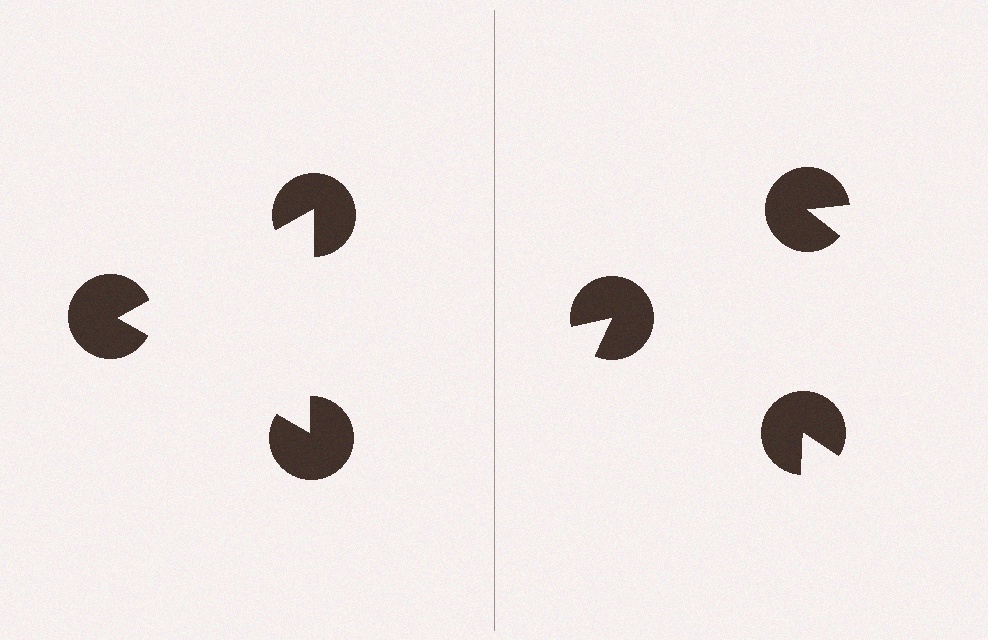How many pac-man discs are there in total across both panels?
6 — 3 on each side.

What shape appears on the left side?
An illusory triangle.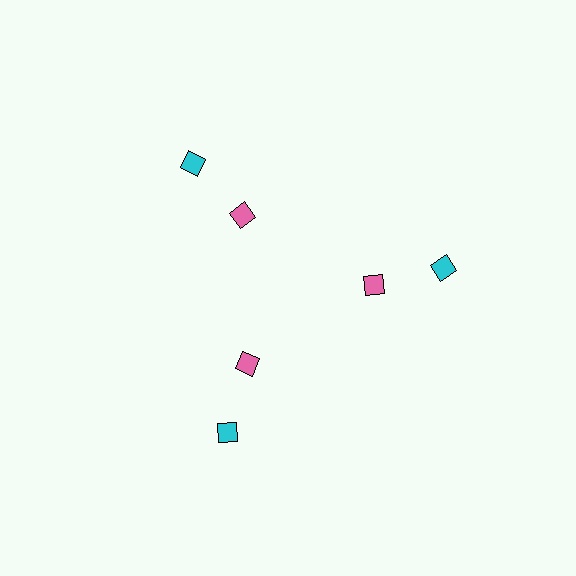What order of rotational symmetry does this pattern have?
This pattern has 3-fold rotational symmetry.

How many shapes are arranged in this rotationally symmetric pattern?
There are 6 shapes, arranged in 3 groups of 2.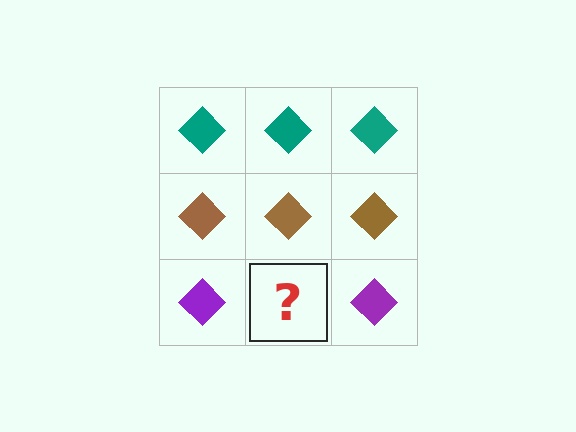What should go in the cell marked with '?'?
The missing cell should contain a purple diamond.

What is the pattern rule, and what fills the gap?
The rule is that each row has a consistent color. The gap should be filled with a purple diamond.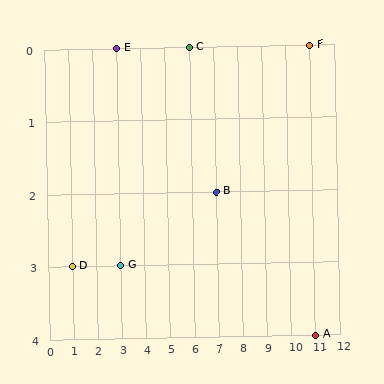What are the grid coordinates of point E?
Point E is at grid coordinates (3, 0).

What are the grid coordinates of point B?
Point B is at grid coordinates (7, 2).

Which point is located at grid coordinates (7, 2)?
Point B is at (7, 2).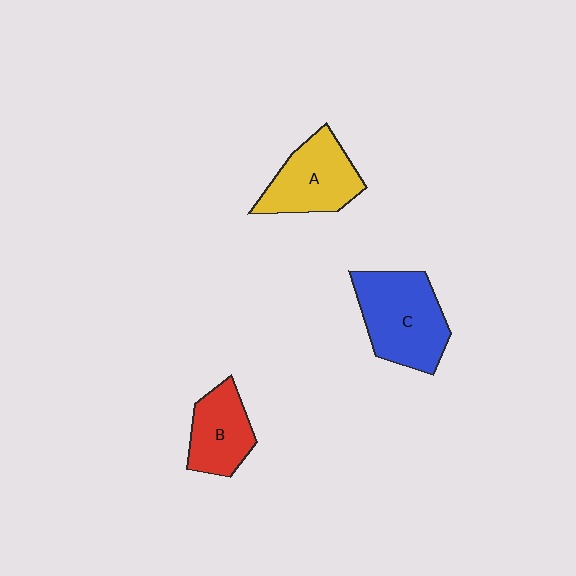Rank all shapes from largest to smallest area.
From largest to smallest: C (blue), A (yellow), B (red).